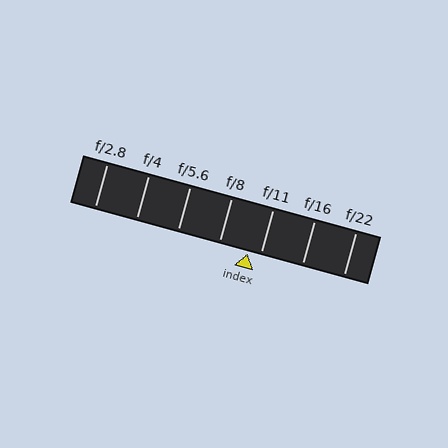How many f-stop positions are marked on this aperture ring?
There are 7 f-stop positions marked.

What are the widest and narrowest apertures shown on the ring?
The widest aperture shown is f/2.8 and the narrowest is f/22.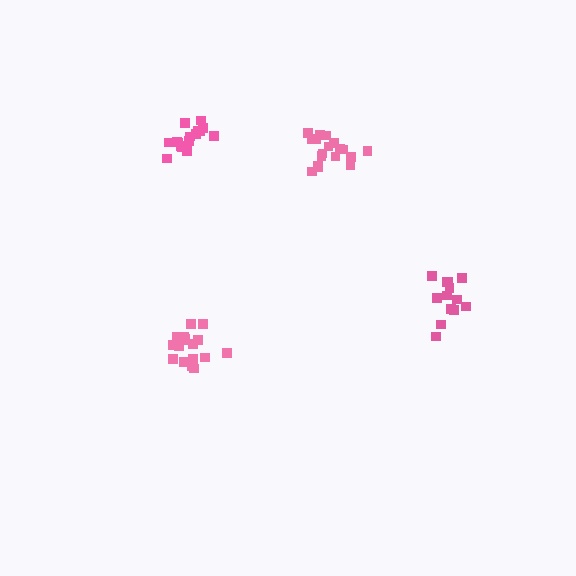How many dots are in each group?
Group 1: 17 dots, Group 2: 18 dots, Group 3: 13 dots, Group 4: 18 dots (66 total).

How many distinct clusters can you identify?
There are 4 distinct clusters.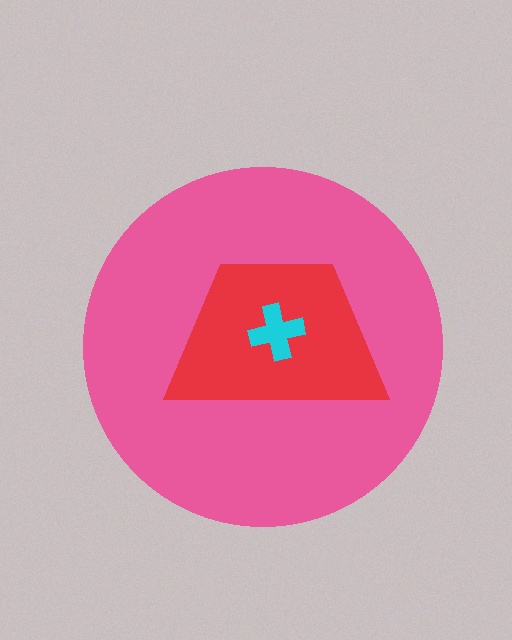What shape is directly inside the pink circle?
The red trapezoid.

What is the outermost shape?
The pink circle.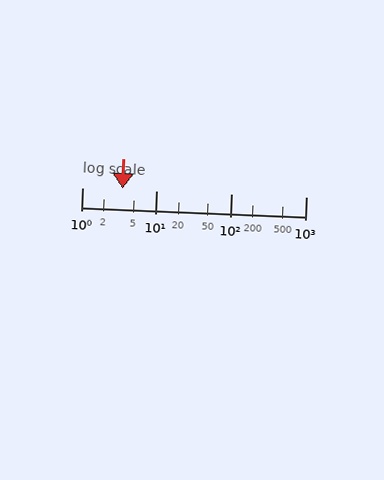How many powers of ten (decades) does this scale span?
The scale spans 3 decades, from 1 to 1000.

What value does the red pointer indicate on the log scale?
The pointer indicates approximately 3.5.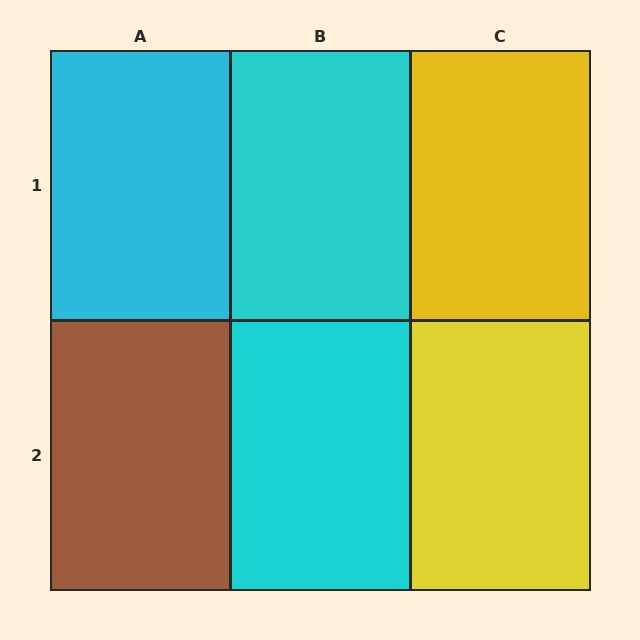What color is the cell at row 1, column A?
Cyan.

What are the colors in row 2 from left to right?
Brown, cyan, yellow.